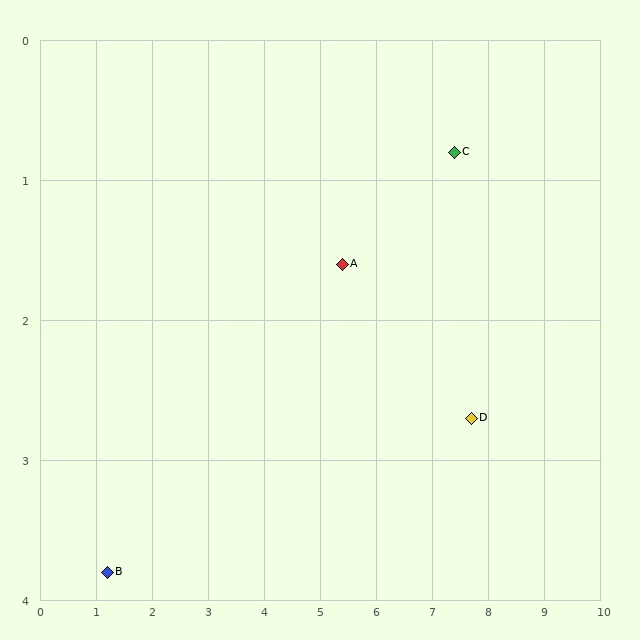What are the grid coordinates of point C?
Point C is at approximately (7.4, 0.8).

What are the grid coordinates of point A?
Point A is at approximately (5.4, 1.6).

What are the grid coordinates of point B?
Point B is at approximately (1.2, 3.8).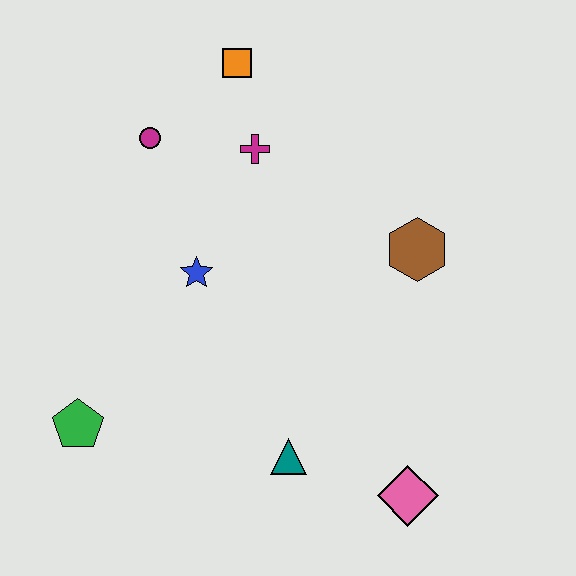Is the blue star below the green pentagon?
No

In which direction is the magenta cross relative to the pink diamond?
The magenta cross is above the pink diamond.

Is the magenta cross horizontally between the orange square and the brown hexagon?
Yes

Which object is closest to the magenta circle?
The magenta cross is closest to the magenta circle.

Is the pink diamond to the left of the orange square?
No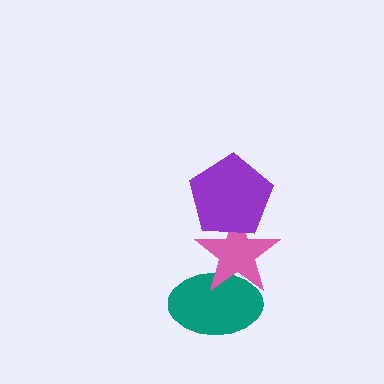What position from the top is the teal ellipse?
The teal ellipse is 3rd from the top.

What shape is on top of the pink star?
The purple pentagon is on top of the pink star.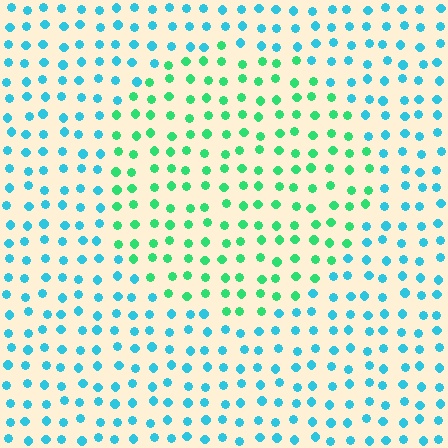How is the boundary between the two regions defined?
The boundary is defined purely by a slight shift in hue (about 45 degrees). Spacing, size, and orientation are identical on both sides.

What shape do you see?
I see a circle.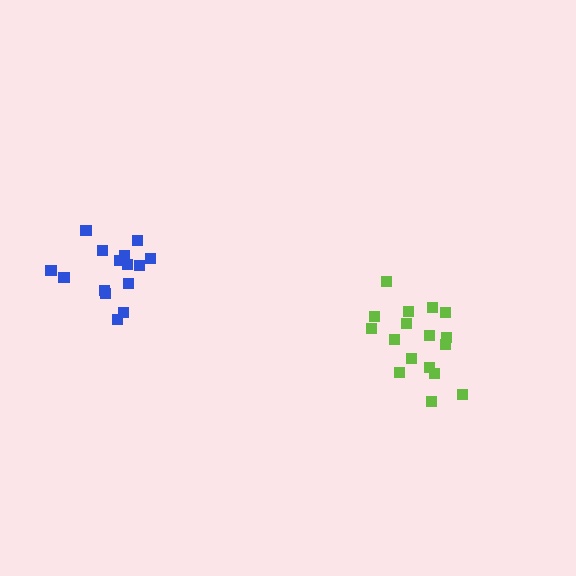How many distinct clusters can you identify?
There are 2 distinct clusters.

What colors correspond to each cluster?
The clusters are colored: blue, lime.